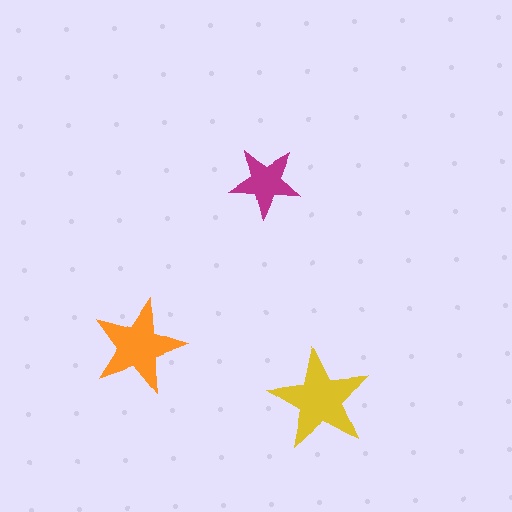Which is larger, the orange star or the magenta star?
The orange one.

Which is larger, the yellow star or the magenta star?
The yellow one.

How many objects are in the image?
There are 3 objects in the image.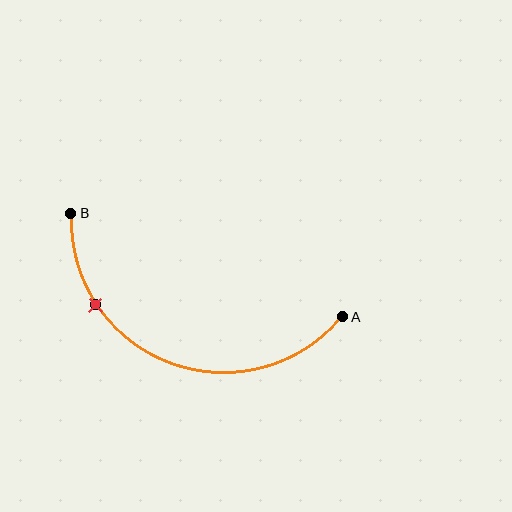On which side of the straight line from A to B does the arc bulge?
The arc bulges below the straight line connecting A and B.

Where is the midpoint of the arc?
The arc midpoint is the point on the curve farthest from the straight line joining A and B. It sits below that line.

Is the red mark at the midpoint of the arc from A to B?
No. The red mark lies on the arc but is closer to endpoint B. The arc midpoint would be at the point on the curve equidistant along the arc from both A and B.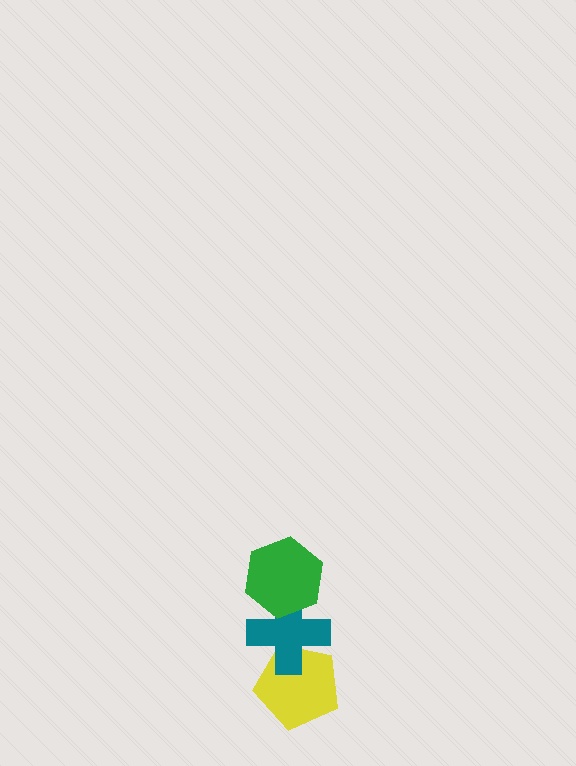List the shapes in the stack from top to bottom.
From top to bottom: the green hexagon, the teal cross, the yellow pentagon.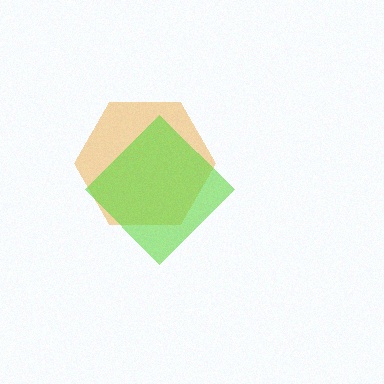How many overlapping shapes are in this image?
There are 2 overlapping shapes in the image.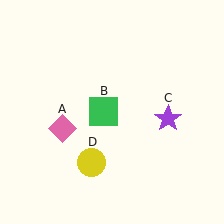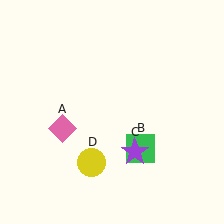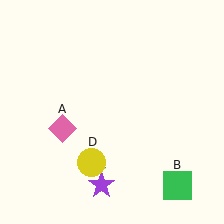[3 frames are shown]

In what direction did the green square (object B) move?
The green square (object B) moved down and to the right.